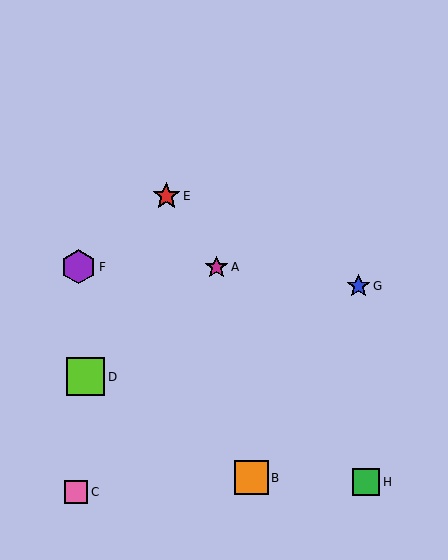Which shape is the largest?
The lime square (labeled D) is the largest.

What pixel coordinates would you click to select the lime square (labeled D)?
Click at (86, 377) to select the lime square D.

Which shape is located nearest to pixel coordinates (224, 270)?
The magenta star (labeled A) at (217, 267) is nearest to that location.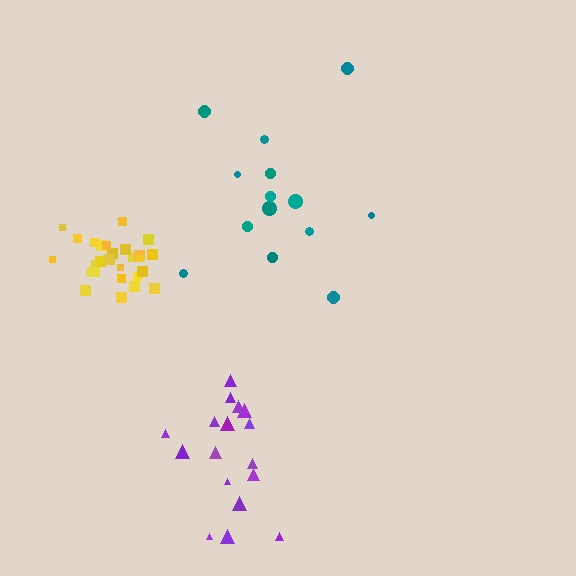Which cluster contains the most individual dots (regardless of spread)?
Yellow (27).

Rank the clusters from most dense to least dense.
yellow, purple, teal.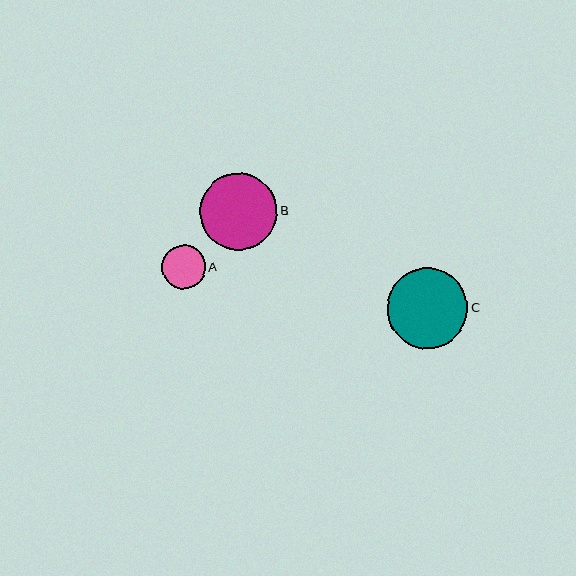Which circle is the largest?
Circle C is the largest with a size of approximately 81 pixels.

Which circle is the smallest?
Circle A is the smallest with a size of approximately 44 pixels.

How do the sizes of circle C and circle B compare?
Circle C and circle B are approximately the same size.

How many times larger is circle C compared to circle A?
Circle C is approximately 1.8 times the size of circle A.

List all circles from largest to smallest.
From largest to smallest: C, B, A.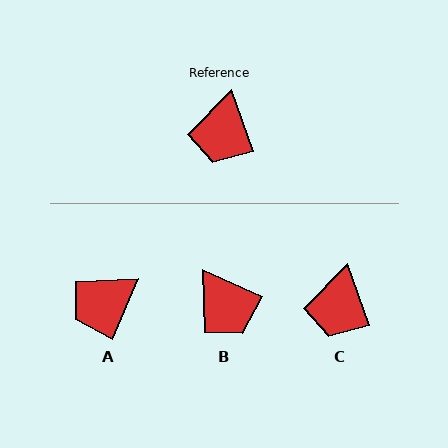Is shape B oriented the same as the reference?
No, it is off by about 46 degrees.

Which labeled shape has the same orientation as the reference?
C.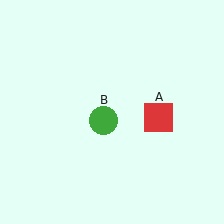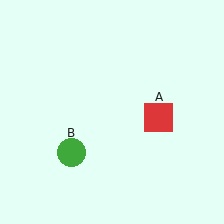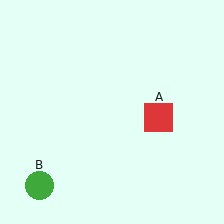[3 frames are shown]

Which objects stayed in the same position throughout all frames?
Red square (object A) remained stationary.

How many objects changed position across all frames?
1 object changed position: green circle (object B).